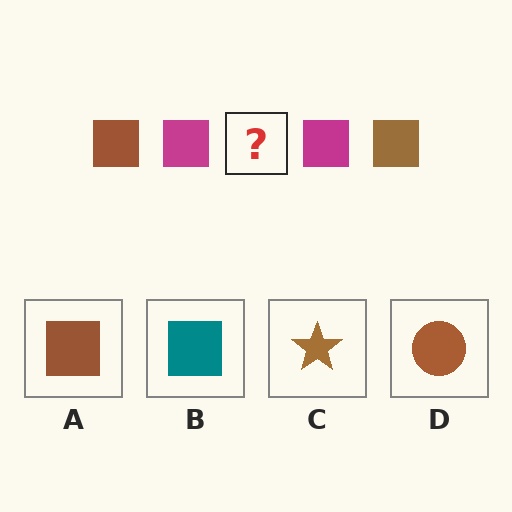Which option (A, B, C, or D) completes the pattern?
A.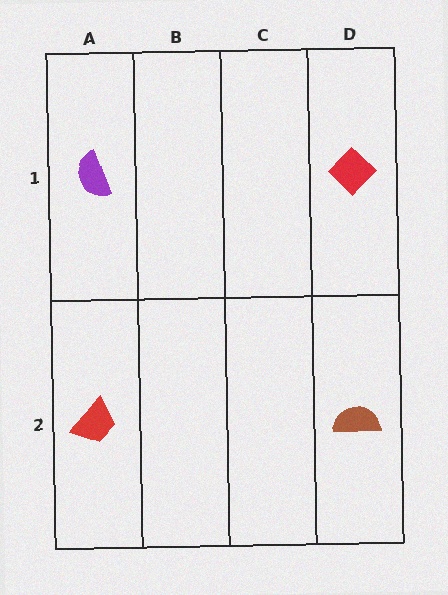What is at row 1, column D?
A red diamond.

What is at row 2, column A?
A red trapezoid.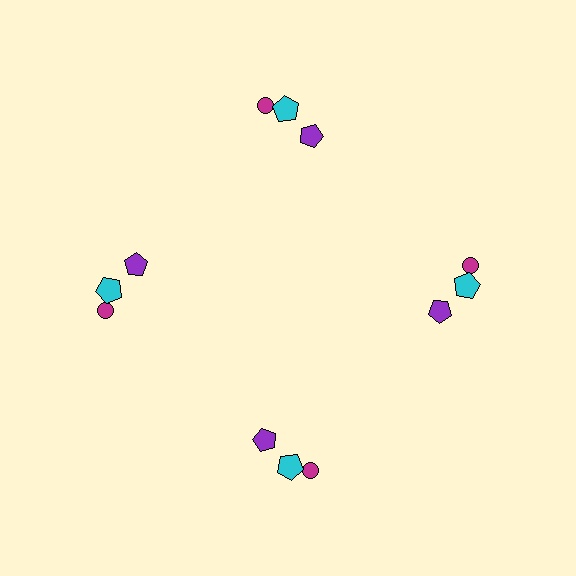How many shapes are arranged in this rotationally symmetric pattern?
There are 12 shapes, arranged in 4 groups of 3.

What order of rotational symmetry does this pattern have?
This pattern has 4-fold rotational symmetry.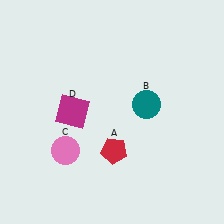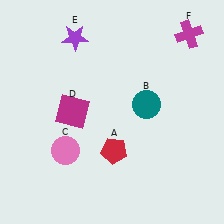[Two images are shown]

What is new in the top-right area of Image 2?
A magenta cross (F) was added in the top-right area of Image 2.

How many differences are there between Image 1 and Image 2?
There are 2 differences between the two images.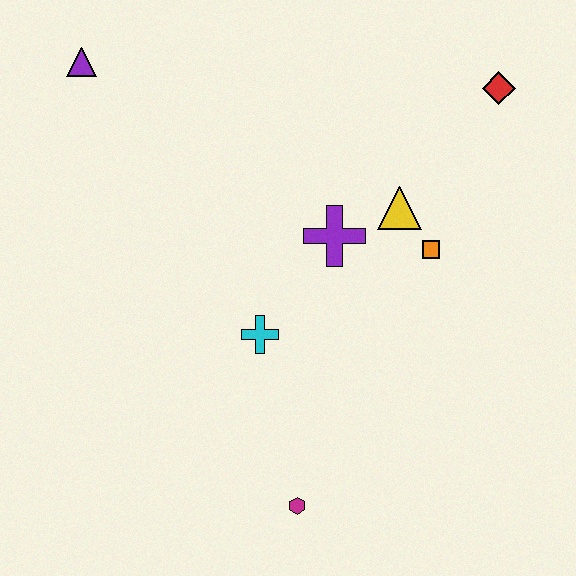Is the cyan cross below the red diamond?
Yes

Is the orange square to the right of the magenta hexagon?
Yes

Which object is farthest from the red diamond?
The magenta hexagon is farthest from the red diamond.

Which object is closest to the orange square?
The yellow triangle is closest to the orange square.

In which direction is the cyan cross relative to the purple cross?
The cyan cross is below the purple cross.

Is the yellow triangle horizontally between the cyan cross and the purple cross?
No